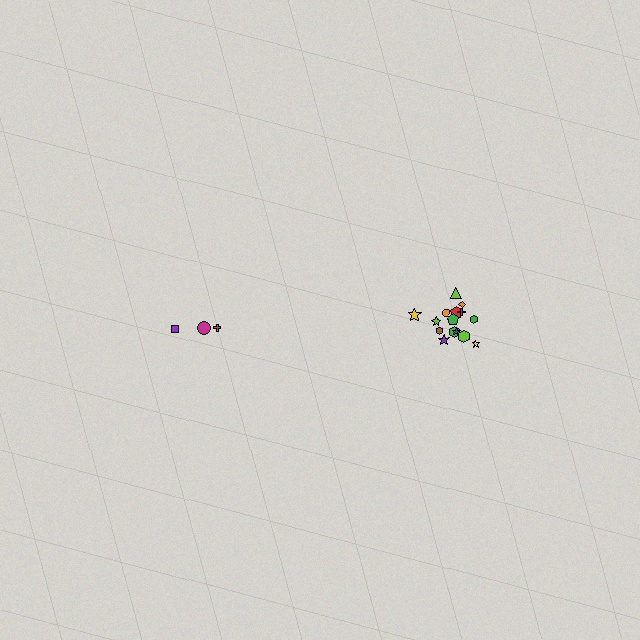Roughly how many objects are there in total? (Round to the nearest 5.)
Roughly 20 objects in total.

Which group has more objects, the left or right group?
The right group.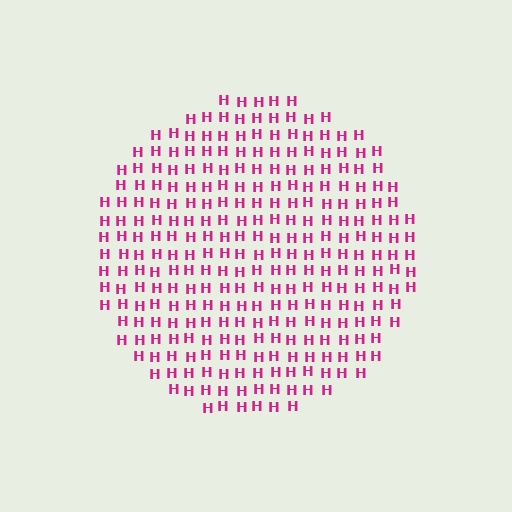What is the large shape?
The large shape is a circle.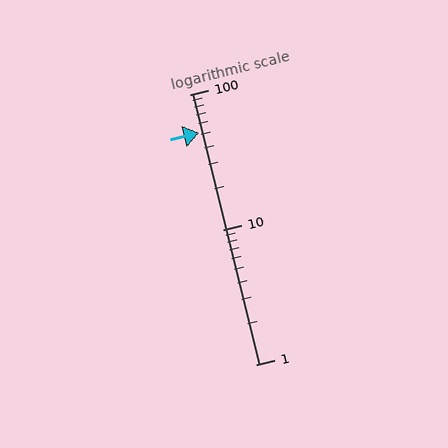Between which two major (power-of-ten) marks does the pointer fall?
The pointer is between 10 and 100.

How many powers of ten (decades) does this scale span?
The scale spans 2 decades, from 1 to 100.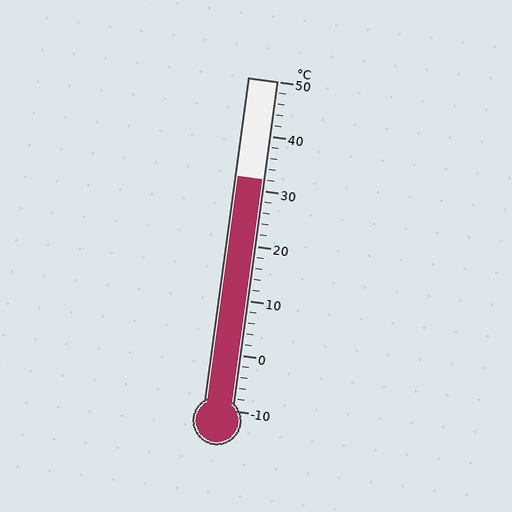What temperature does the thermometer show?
The thermometer shows approximately 32°C.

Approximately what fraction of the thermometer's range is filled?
The thermometer is filled to approximately 70% of its range.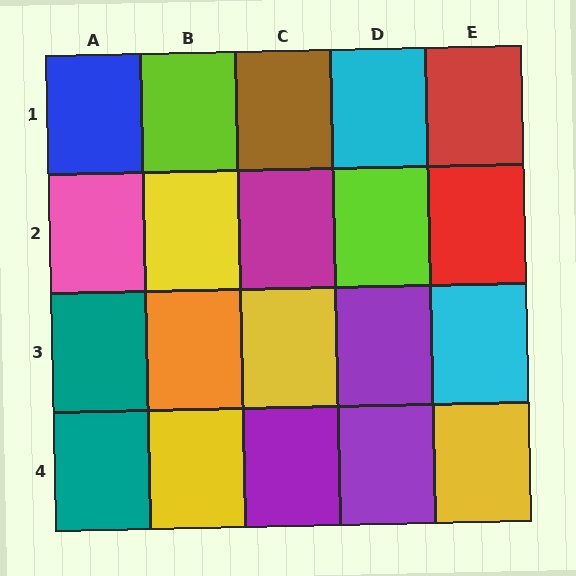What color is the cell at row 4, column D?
Purple.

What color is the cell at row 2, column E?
Red.